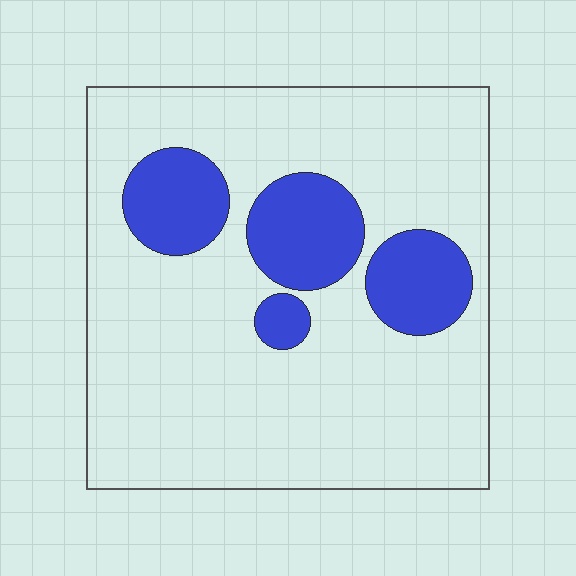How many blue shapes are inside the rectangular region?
4.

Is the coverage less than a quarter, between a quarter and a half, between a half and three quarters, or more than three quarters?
Less than a quarter.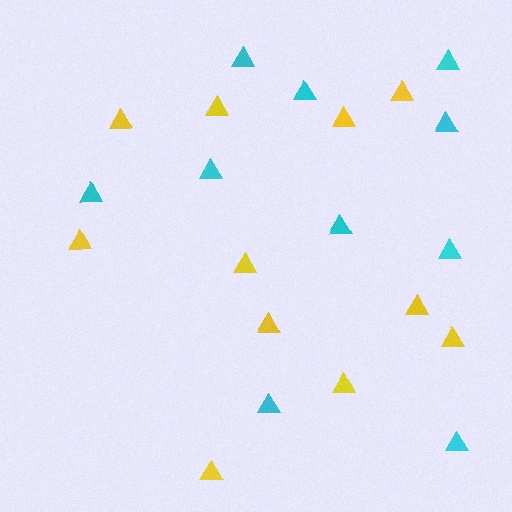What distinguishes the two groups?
There are 2 groups: one group of cyan triangles (10) and one group of yellow triangles (11).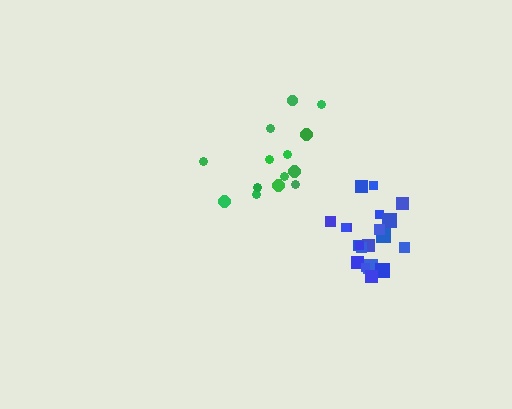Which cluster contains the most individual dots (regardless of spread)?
Blue (20).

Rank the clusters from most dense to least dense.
blue, green.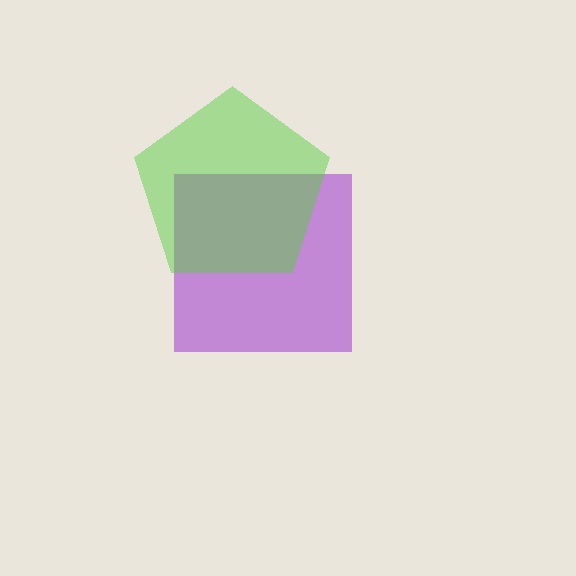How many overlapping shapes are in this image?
There are 2 overlapping shapes in the image.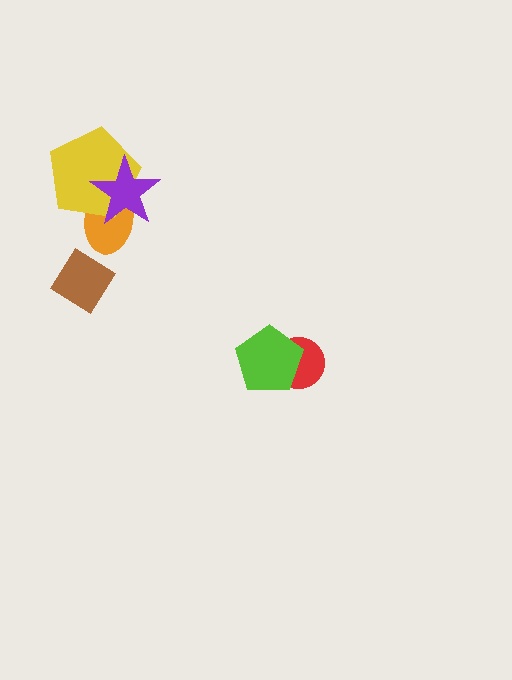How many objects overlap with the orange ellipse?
2 objects overlap with the orange ellipse.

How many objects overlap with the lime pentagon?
1 object overlaps with the lime pentagon.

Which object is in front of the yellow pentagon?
The purple star is in front of the yellow pentagon.